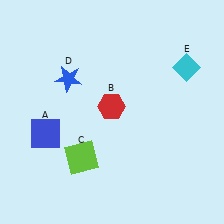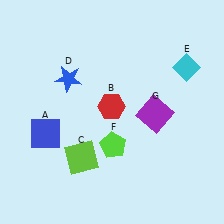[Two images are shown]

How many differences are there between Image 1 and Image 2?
There are 2 differences between the two images.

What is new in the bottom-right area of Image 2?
A lime pentagon (F) was added in the bottom-right area of Image 2.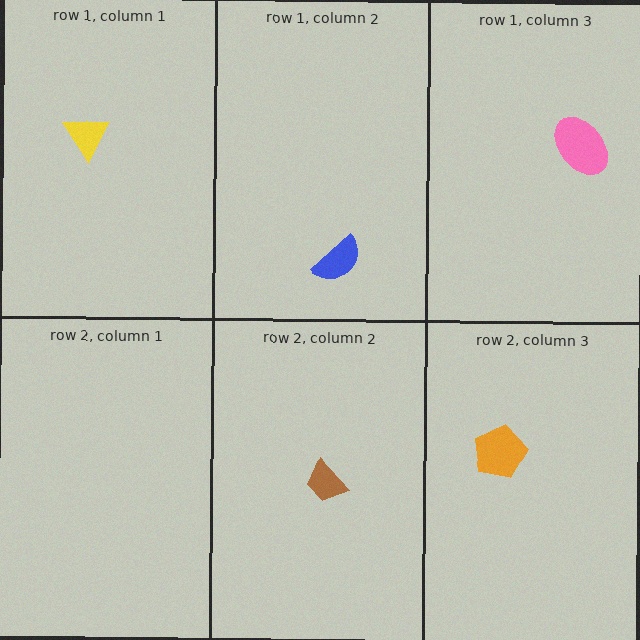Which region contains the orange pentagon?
The row 2, column 3 region.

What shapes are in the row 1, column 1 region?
The yellow triangle.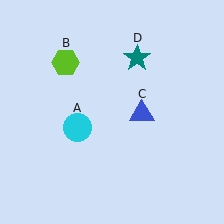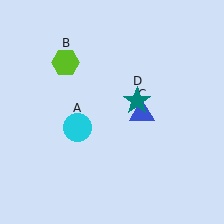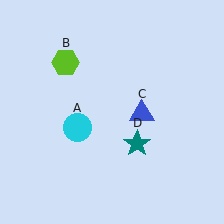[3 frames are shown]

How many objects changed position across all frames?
1 object changed position: teal star (object D).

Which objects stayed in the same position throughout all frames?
Cyan circle (object A) and lime hexagon (object B) and blue triangle (object C) remained stationary.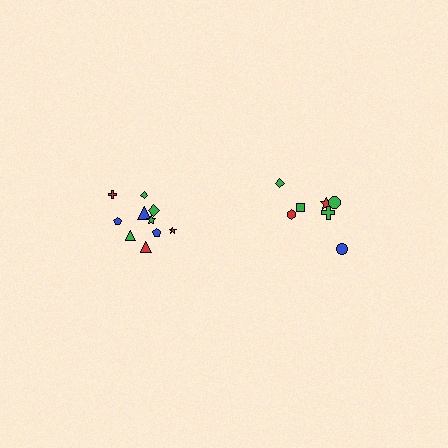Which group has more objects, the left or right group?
The left group.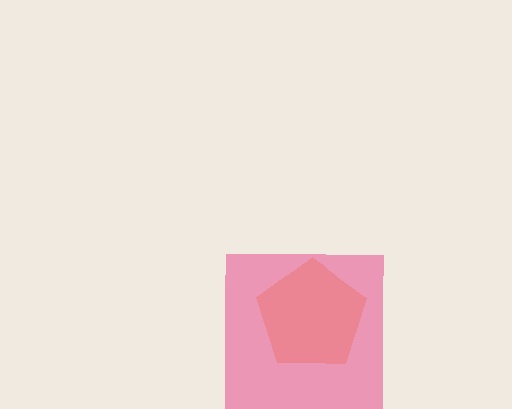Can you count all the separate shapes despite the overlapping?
Yes, there are 2 separate shapes.